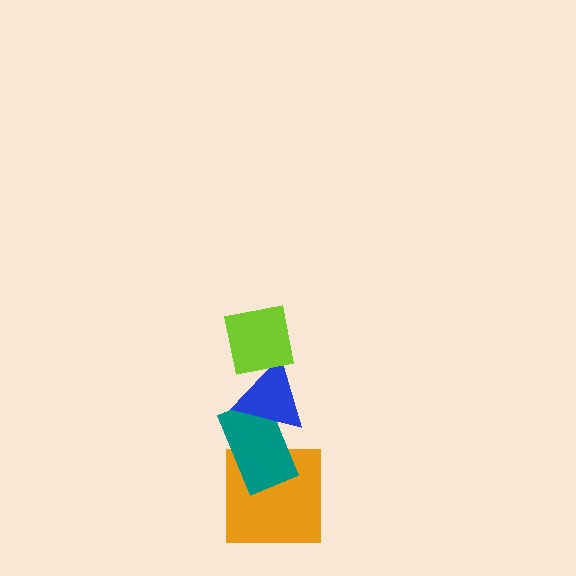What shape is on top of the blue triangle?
The lime square is on top of the blue triangle.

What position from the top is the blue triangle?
The blue triangle is 2nd from the top.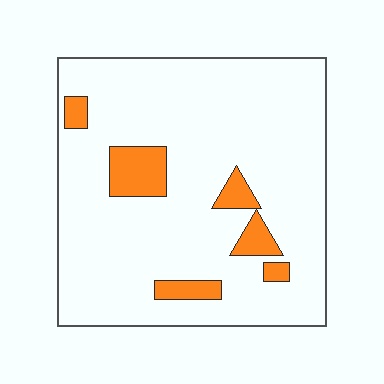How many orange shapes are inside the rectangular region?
6.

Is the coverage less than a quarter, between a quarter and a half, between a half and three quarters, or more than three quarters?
Less than a quarter.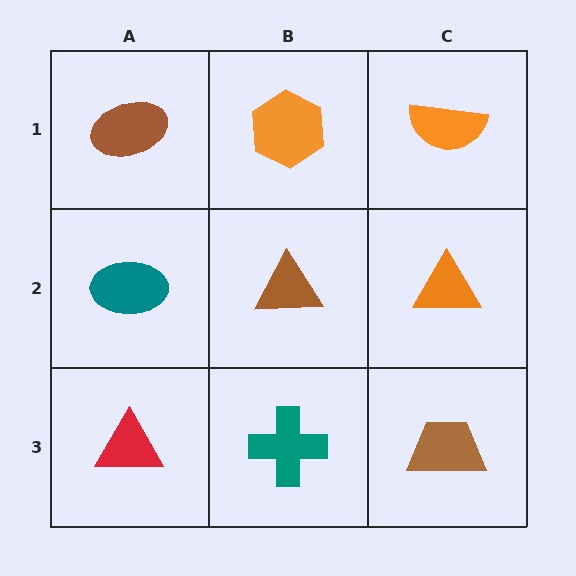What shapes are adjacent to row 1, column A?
A teal ellipse (row 2, column A), an orange hexagon (row 1, column B).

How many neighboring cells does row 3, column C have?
2.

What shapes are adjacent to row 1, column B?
A brown triangle (row 2, column B), a brown ellipse (row 1, column A), an orange semicircle (row 1, column C).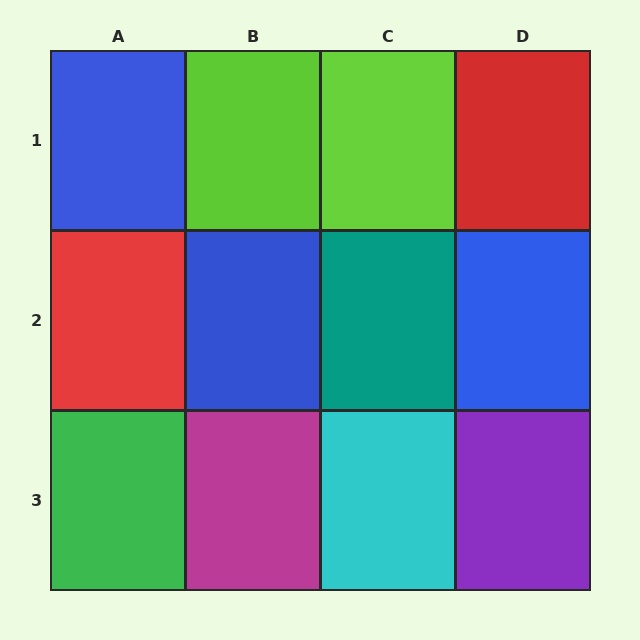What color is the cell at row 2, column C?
Teal.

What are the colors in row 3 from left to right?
Green, magenta, cyan, purple.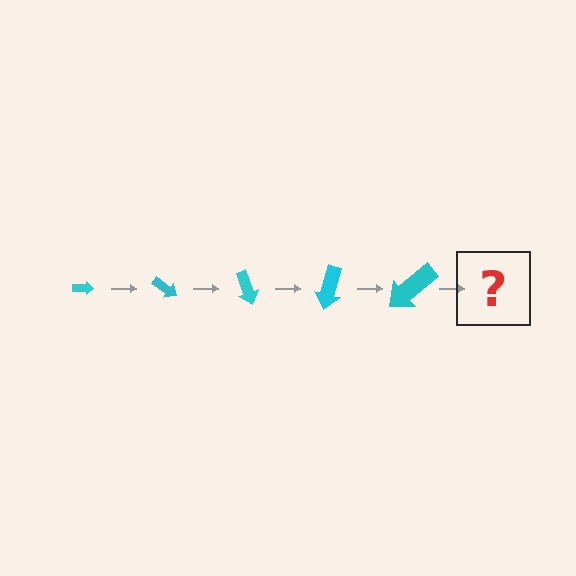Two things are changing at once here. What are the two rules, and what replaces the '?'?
The two rules are that the arrow grows larger each step and it rotates 35 degrees each step. The '?' should be an arrow, larger than the previous one and rotated 175 degrees from the start.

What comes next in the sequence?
The next element should be an arrow, larger than the previous one and rotated 175 degrees from the start.